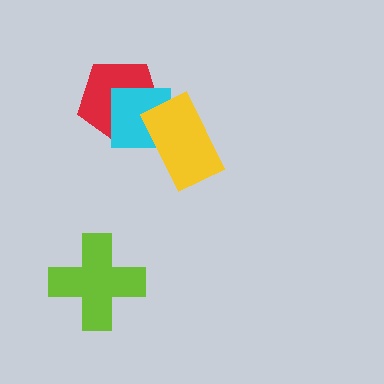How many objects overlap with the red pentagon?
2 objects overlap with the red pentagon.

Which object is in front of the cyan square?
The yellow rectangle is in front of the cyan square.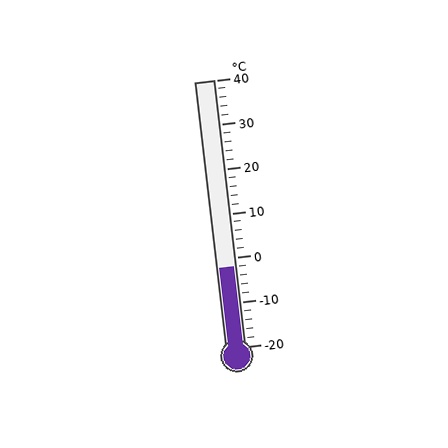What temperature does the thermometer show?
The thermometer shows approximately -2°C.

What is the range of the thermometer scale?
The thermometer scale ranges from -20°C to 40°C.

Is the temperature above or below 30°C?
The temperature is below 30°C.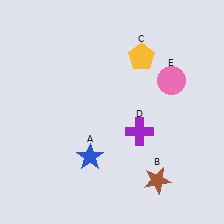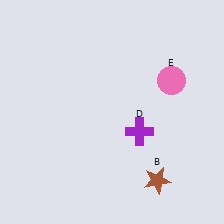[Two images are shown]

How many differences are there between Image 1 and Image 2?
There are 2 differences between the two images.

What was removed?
The blue star (A), the yellow pentagon (C) were removed in Image 2.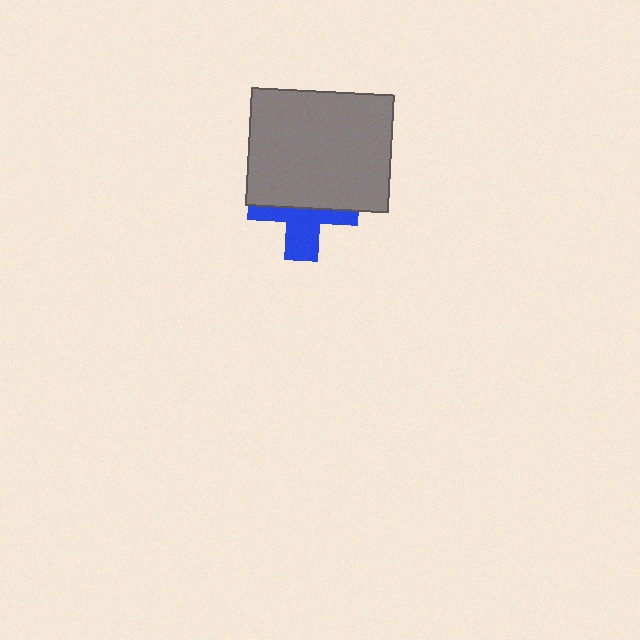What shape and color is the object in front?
The object in front is a gray rectangle.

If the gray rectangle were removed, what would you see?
You would see the complete blue cross.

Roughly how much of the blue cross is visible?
A small part of it is visible (roughly 45%).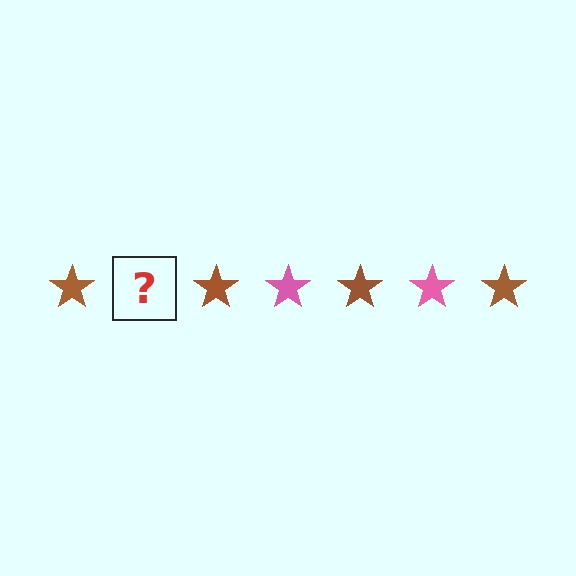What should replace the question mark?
The question mark should be replaced with a pink star.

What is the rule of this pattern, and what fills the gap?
The rule is that the pattern cycles through brown, pink stars. The gap should be filled with a pink star.